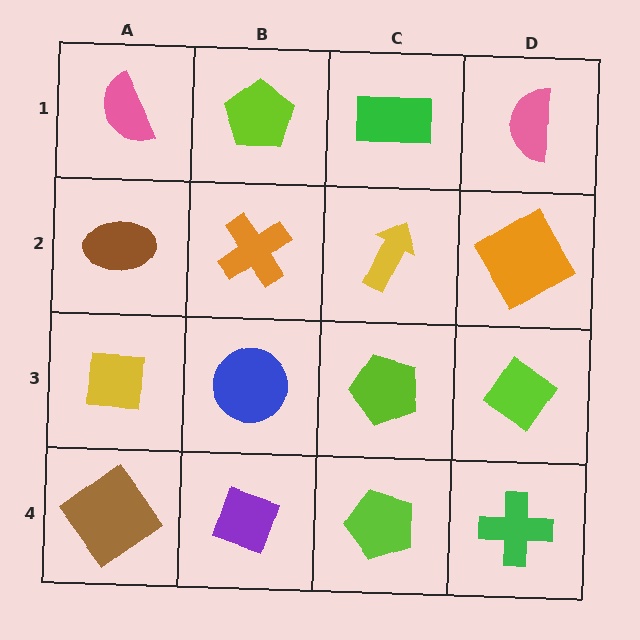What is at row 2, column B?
An orange cross.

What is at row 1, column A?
A pink semicircle.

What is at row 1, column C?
A green rectangle.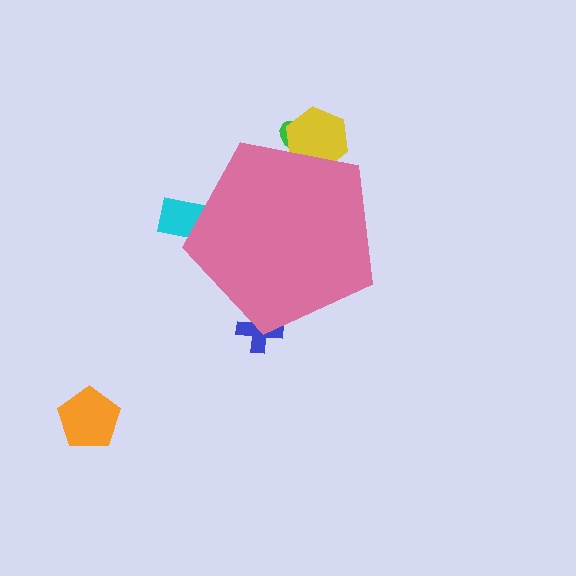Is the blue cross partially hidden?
Yes, the blue cross is partially hidden behind the pink pentagon.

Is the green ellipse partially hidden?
Yes, the green ellipse is partially hidden behind the pink pentagon.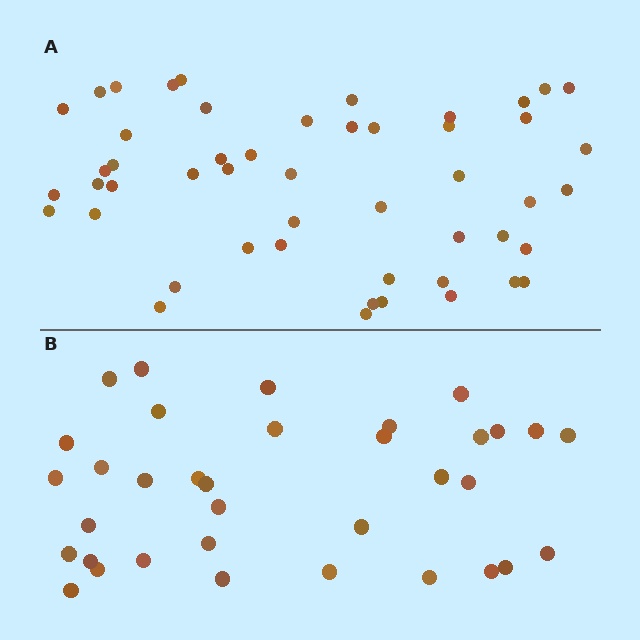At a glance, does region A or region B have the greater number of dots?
Region A (the top region) has more dots.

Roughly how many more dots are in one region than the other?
Region A has approximately 15 more dots than region B.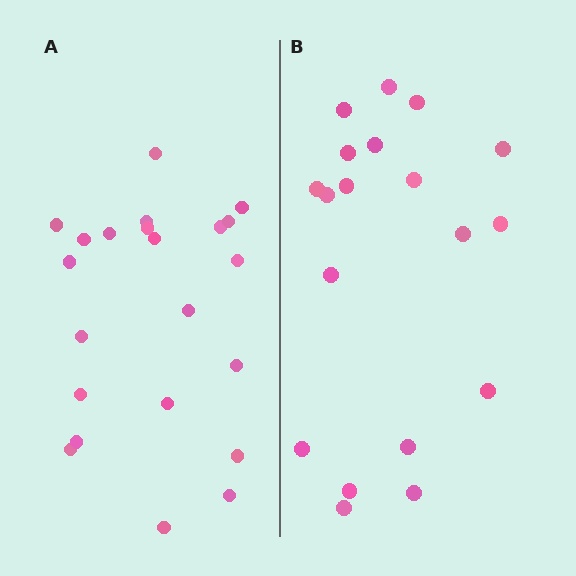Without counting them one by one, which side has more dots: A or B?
Region A (the left region) has more dots.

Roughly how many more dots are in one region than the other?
Region A has just a few more — roughly 2 or 3 more dots than region B.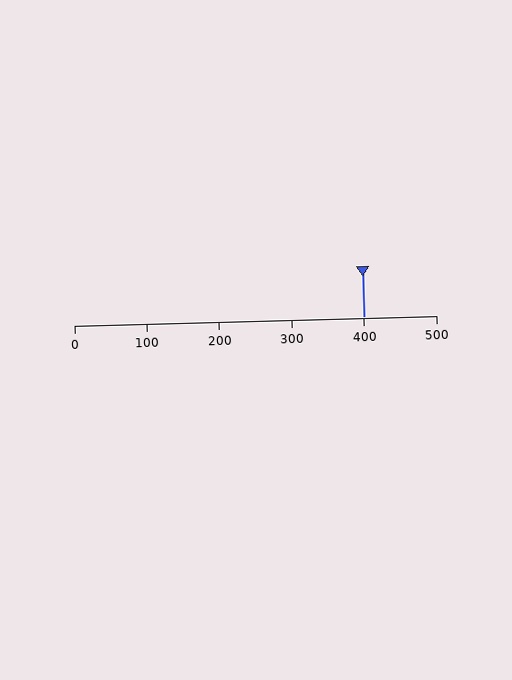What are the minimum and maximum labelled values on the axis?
The axis runs from 0 to 500.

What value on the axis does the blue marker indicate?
The marker indicates approximately 400.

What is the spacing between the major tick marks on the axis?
The major ticks are spaced 100 apart.